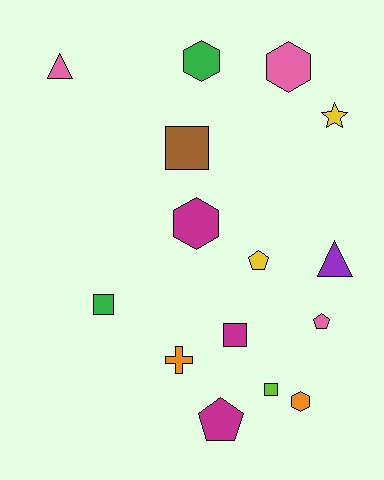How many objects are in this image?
There are 15 objects.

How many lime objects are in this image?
There is 1 lime object.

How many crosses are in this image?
There is 1 cross.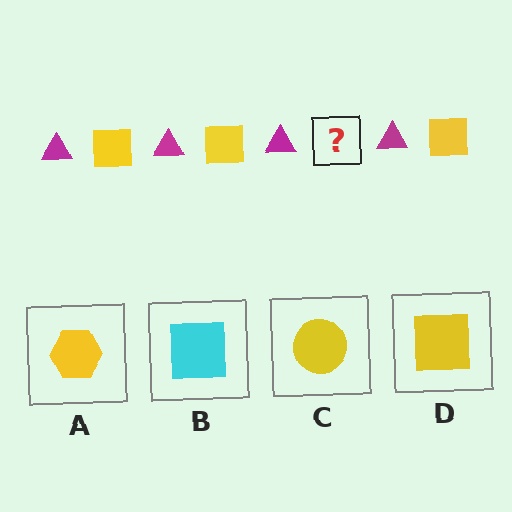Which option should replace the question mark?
Option D.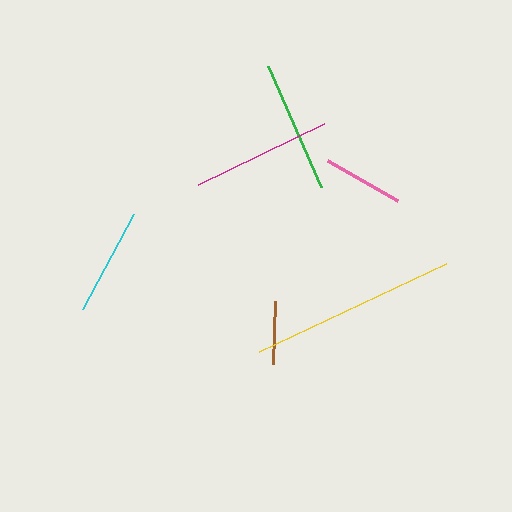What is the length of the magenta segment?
The magenta segment is approximately 140 pixels long.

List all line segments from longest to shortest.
From longest to shortest: yellow, magenta, green, cyan, pink, brown.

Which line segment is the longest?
The yellow line is the longest at approximately 206 pixels.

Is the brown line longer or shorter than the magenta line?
The magenta line is longer than the brown line.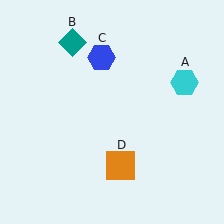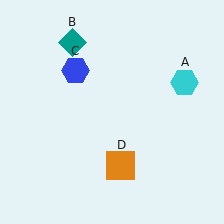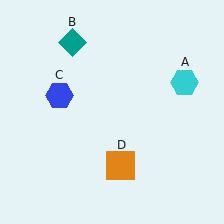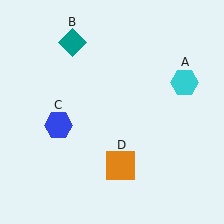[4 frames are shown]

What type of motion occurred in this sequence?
The blue hexagon (object C) rotated counterclockwise around the center of the scene.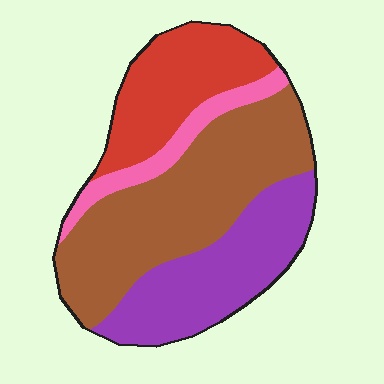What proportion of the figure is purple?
Purple takes up between a sixth and a third of the figure.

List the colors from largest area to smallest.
From largest to smallest: brown, purple, red, pink.